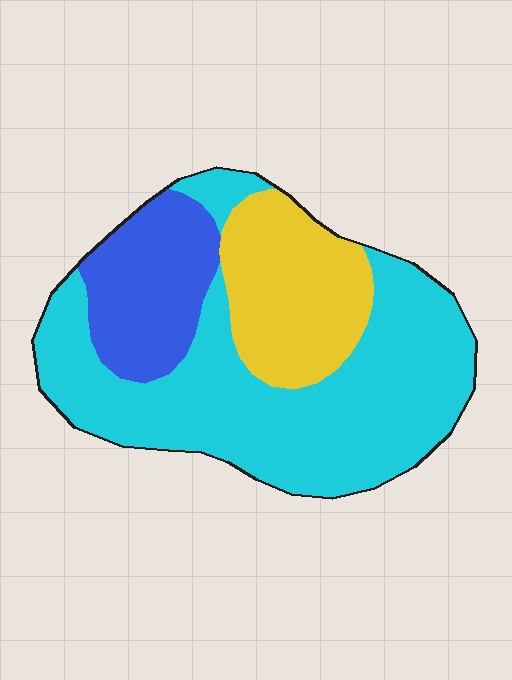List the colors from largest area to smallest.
From largest to smallest: cyan, yellow, blue.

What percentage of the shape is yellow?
Yellow takes up about one quarter (1/4) of the shape.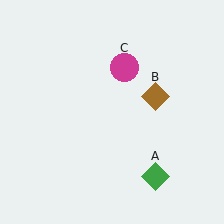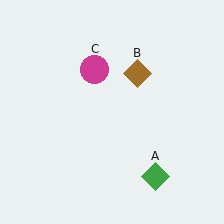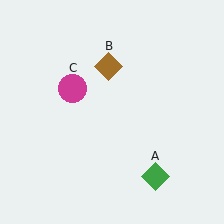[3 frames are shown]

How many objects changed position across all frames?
2 objects changed position: brown diamond (object B), magenta circle (object C).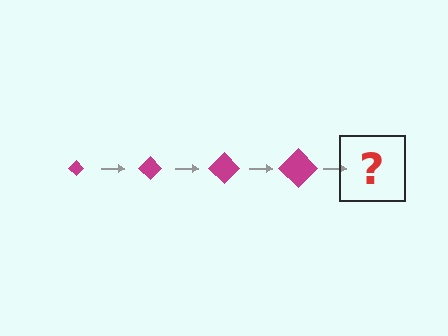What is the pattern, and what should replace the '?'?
The pattern is that the diamond gets progressively larger each step. The '?' should be a magenta diamond, larger than the previous one.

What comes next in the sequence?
The next element should be a magenta diamond, larger than the previous one.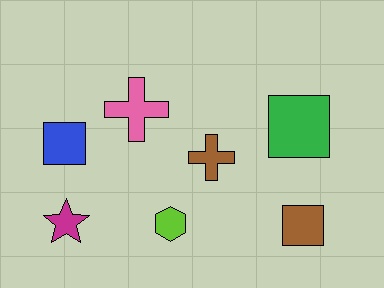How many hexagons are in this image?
There is 1 hexagon.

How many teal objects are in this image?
There are no teal objects.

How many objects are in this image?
There are 7 objects.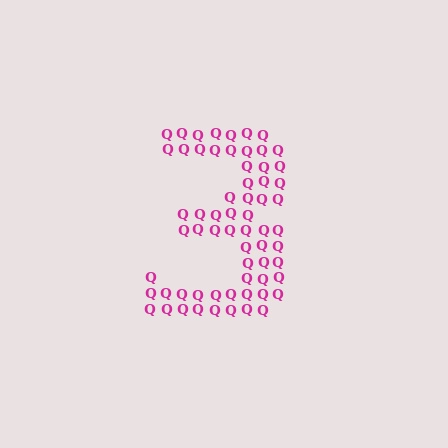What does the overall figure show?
The overall figure shows the digit 3.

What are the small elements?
The small elements are letter Q's.